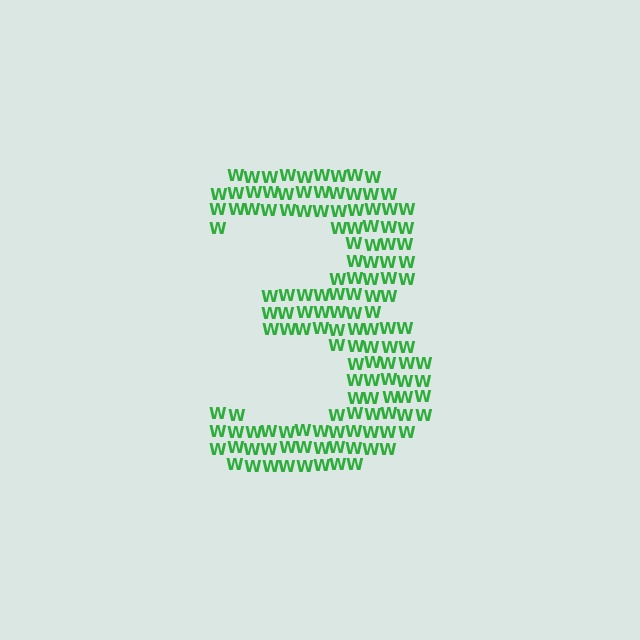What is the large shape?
The large shape is the digit 3.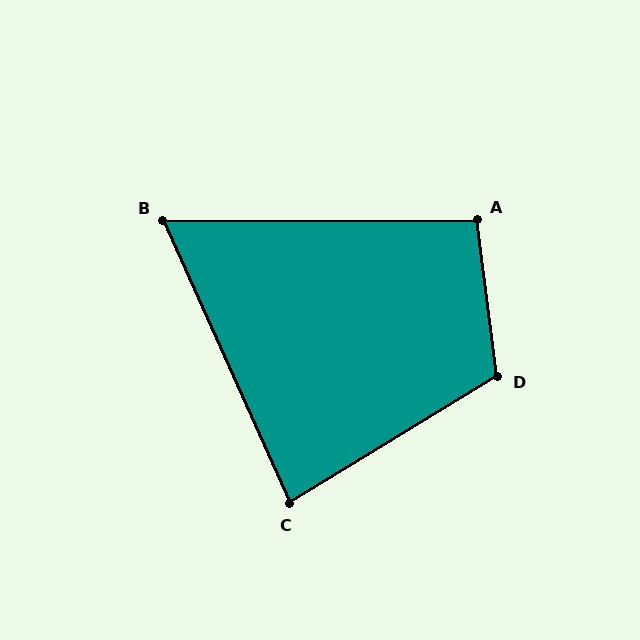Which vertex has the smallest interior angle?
B, at approximately 66 degrees.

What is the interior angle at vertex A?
Approximately 97 degrees (obtuse).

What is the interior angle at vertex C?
Approximately 83 degrees (acute).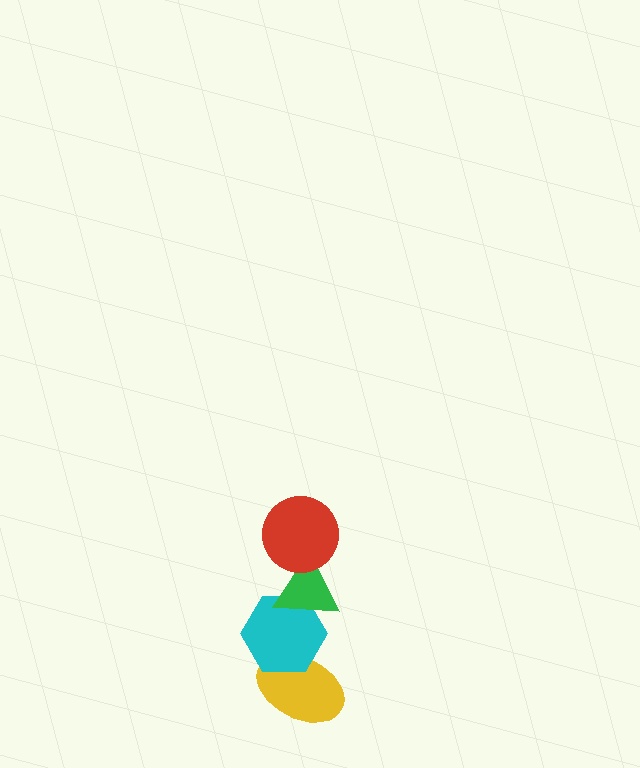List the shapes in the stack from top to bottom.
From top to bottom: the red circle, the green triangle, the cyan hexagon, the yellow ellipse.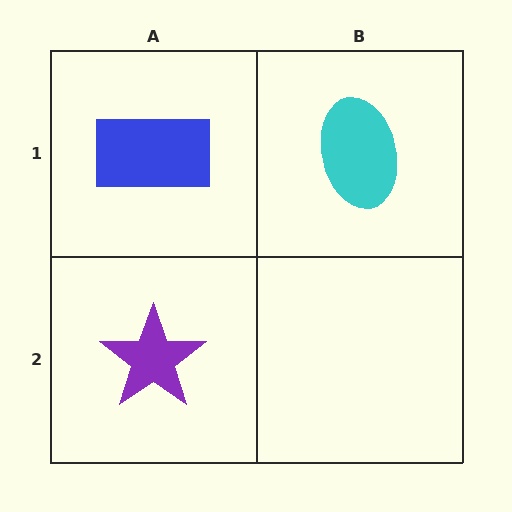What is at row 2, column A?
A purple star.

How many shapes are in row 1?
2 shapes.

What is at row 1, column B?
A cyan ellipse.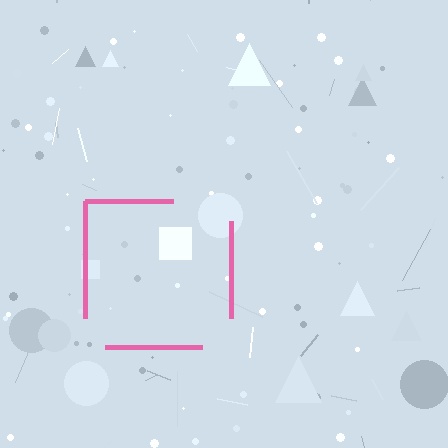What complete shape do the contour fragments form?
The contour fragments form a square.